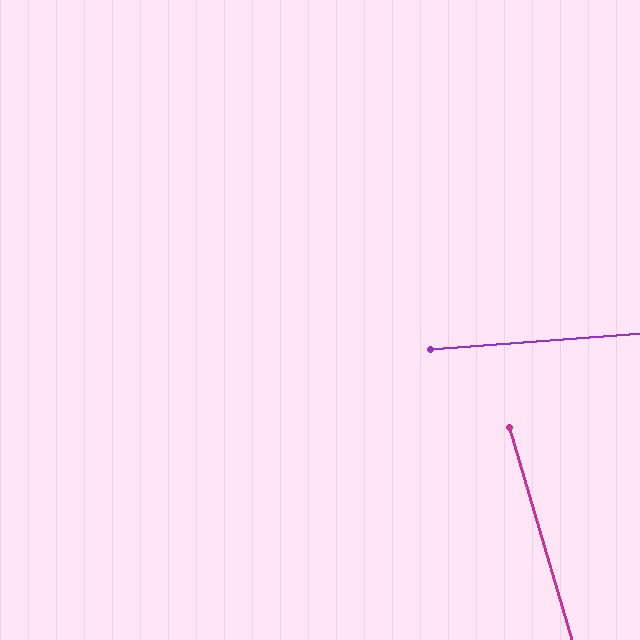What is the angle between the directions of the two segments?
Approximately 78 degrees.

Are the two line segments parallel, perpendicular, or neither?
Neither parallel nor perpendicular — they differ by about 78°.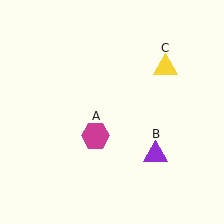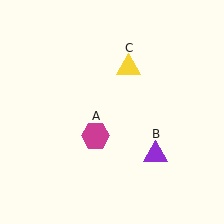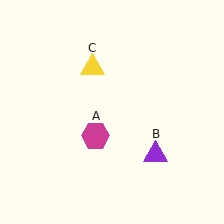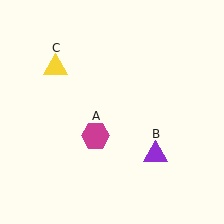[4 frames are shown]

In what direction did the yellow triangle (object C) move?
The yellow triangle (object C) moved left.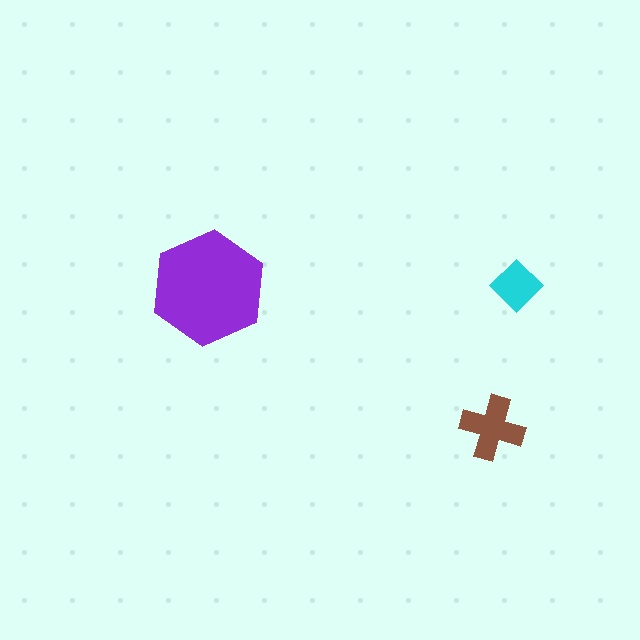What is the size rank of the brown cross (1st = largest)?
2nd.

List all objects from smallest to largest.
The cyan diamond, the brown cross, the purple hexagon.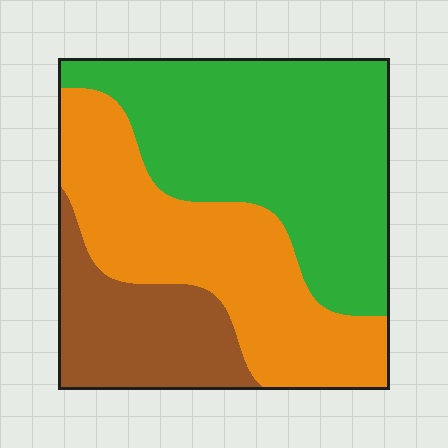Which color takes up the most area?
Green, at roughly 45%.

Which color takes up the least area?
Brown, at roughly 20%.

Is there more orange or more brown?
Orange.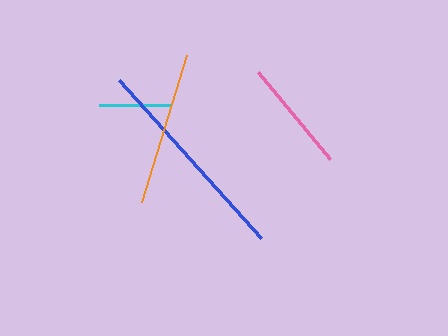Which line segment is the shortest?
The cyan line is the shortest at approximately 72 pixels.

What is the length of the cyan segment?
The cyan segment is approximately 72 pixels long.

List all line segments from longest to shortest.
From longest to shortest: blue, orange, pink, cyan.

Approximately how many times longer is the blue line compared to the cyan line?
The blue line is approximately 3.0 times the length of the cyan line.